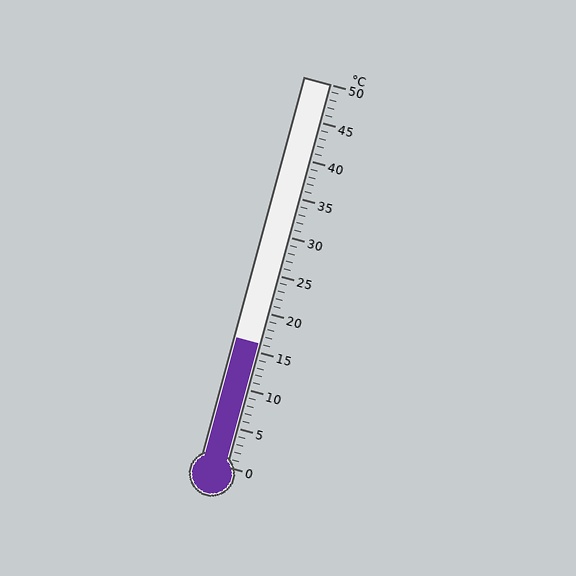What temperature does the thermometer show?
The thermometer shows approximately 16°C.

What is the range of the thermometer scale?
The thermometer scale ranges from 0°C to 50°C.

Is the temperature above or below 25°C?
The temperature is below 25°C.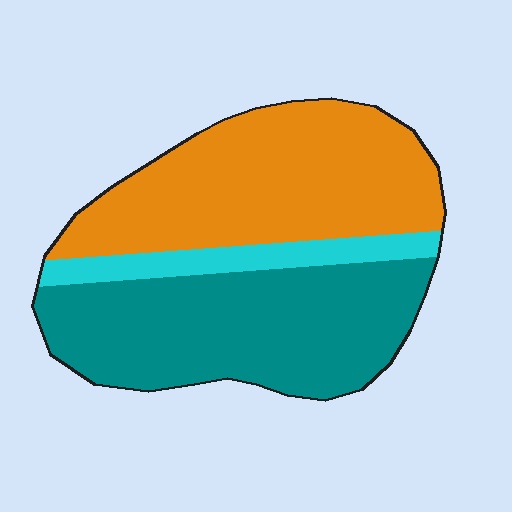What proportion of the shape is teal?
Teal covers around 45% of the shape.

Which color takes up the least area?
Cyan, at roughly 10%.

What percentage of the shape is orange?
Orange covers 44% of the shape.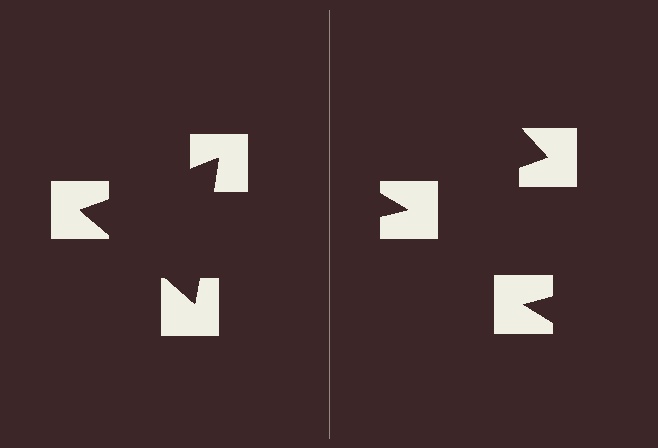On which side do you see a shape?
An illusory triangle appears on the left side. On the right side the wedge cuts are rotated, so no coherent shape forms.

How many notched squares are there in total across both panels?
6 — 3 on each side.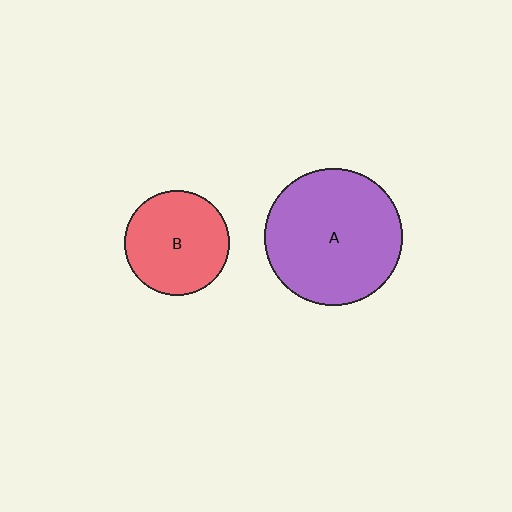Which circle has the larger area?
Circle A (purple).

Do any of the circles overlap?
No, none of the circles overlap.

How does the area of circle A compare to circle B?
Approximately 1.7 times.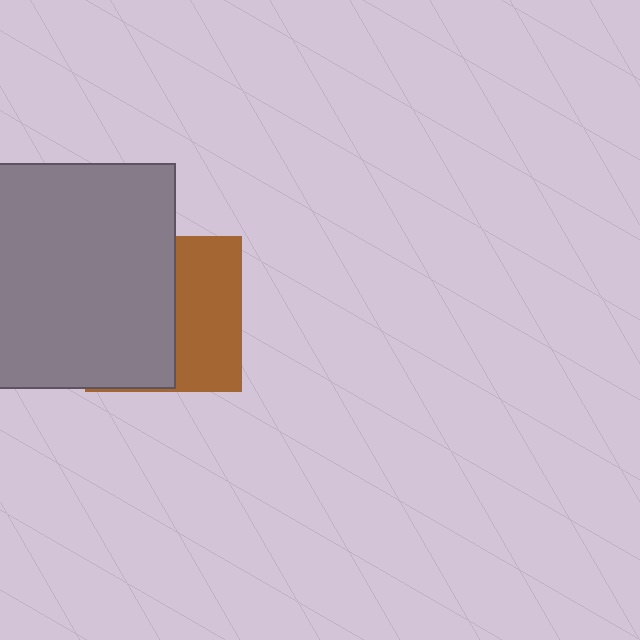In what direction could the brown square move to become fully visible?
The brown square could move right. That would shift it out from behind the gray rectangle entirely.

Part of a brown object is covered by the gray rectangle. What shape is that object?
It is a square.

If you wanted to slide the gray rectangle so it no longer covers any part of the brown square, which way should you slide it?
Slide it left — that is the most direct way to separate the two shapes.